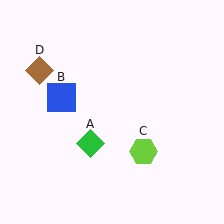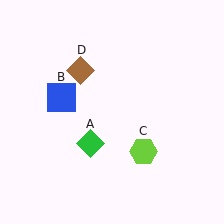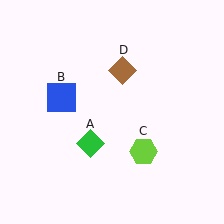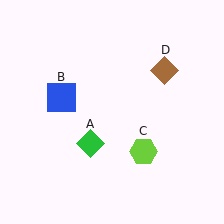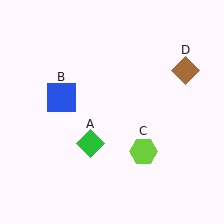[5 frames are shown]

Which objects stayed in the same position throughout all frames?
Green diamond (object A) and blue square (object B) and lime hexagon (object C) remained stationary.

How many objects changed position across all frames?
1 object changed position: brown diamond (object D).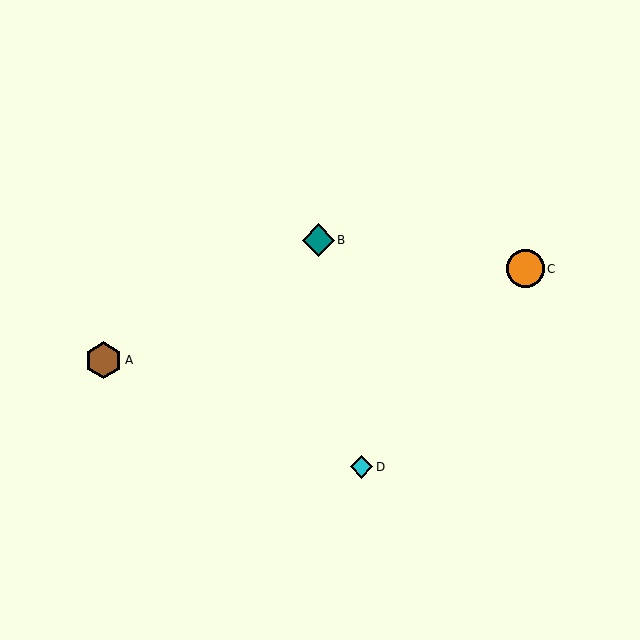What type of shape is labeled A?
Shape A is a brown hexagon.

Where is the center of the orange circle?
The center of the orange circle is at (525, 269).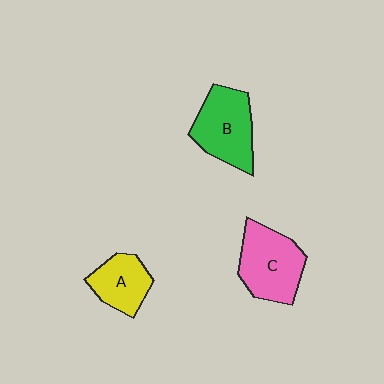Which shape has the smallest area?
Shape A (yellow).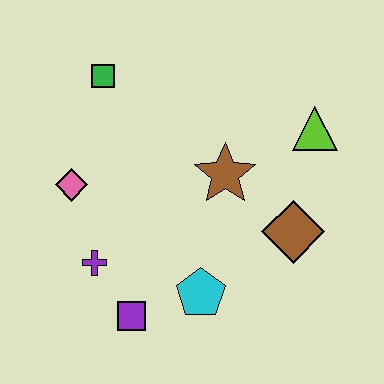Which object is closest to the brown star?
The brown diamond is closest to the brown star.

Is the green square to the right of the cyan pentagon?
No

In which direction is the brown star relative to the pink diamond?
The brown star is to the right of the pink diamond.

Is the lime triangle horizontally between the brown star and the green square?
No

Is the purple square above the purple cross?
No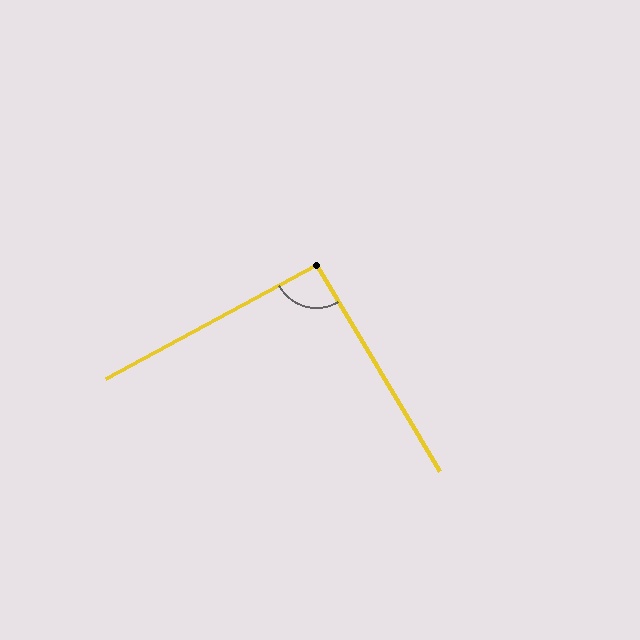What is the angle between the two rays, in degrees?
Approximately 92 degrees.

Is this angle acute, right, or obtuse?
It is approximately a right angle.